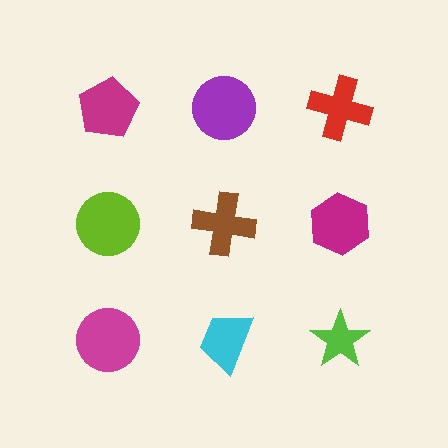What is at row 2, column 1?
A lime circle.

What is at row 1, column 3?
A red cross.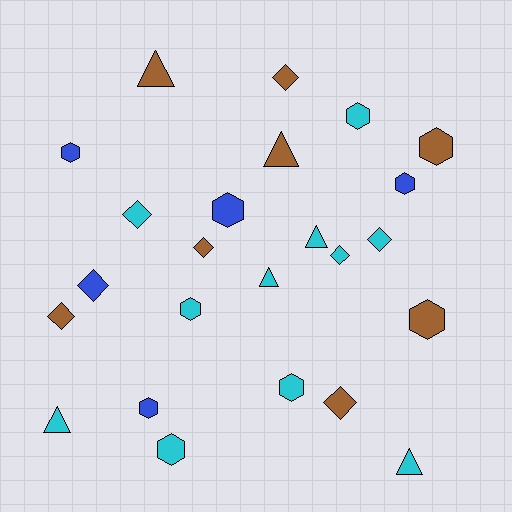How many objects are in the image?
There are 24 objects.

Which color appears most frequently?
Cyan, with 11 objects.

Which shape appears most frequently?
Hexagon, with 10 objects.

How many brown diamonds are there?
There are 4 brown diamonds.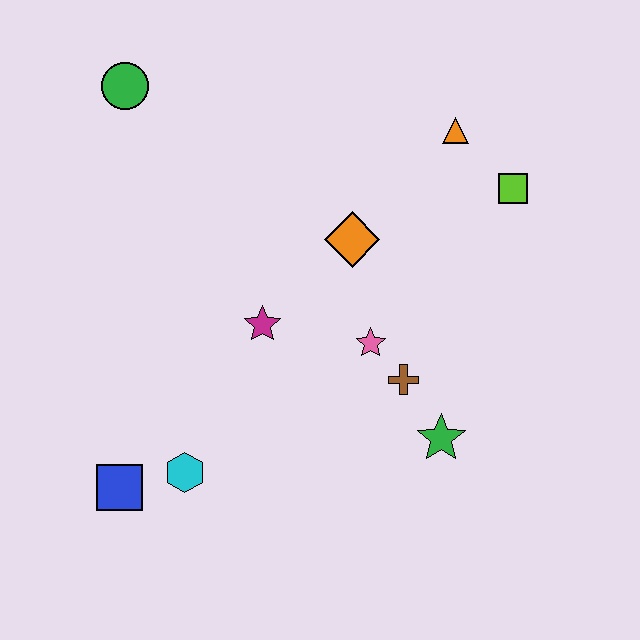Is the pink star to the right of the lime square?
No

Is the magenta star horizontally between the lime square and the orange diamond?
No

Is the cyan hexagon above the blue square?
Yes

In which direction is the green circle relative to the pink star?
The green circle is above the pink star.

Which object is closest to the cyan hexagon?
The blue square is closest to the cyan hexagon.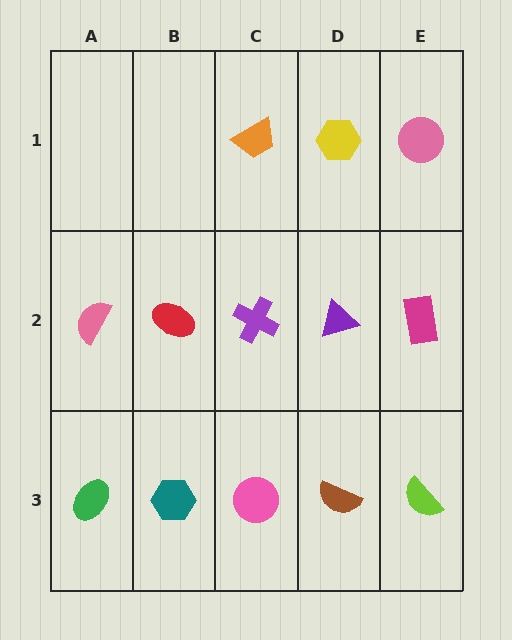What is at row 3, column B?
A teal hexagon.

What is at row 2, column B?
A red ellipse.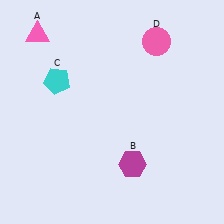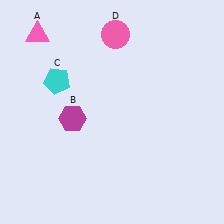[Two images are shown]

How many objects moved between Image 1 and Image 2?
2 objects moved between the two images.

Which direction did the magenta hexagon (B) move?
The magenta hexagon (B) moved left.